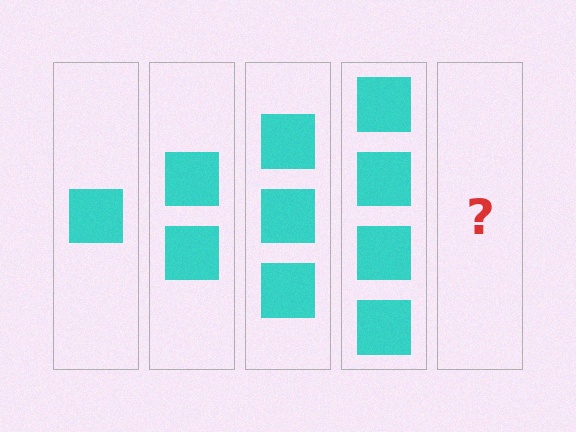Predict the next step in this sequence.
The next step is 5 squares.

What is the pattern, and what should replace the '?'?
The pattern is that each step adds one more square. The '?' should be 5 squares.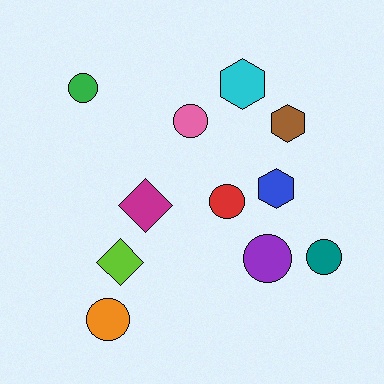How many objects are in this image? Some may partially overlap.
There are 11 objects.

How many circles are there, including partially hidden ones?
There are 6 circles.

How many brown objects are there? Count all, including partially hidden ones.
There is 1 brown object.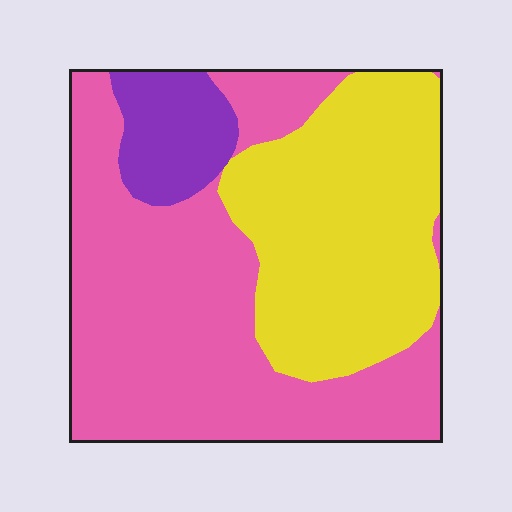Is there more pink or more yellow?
Pink.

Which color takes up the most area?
Pink, at roughly 55%.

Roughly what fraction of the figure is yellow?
Yellow takes up about three eighths (3/8) of the figure.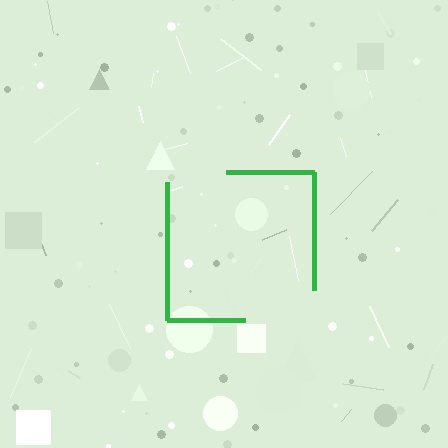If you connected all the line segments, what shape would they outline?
They would outline a square.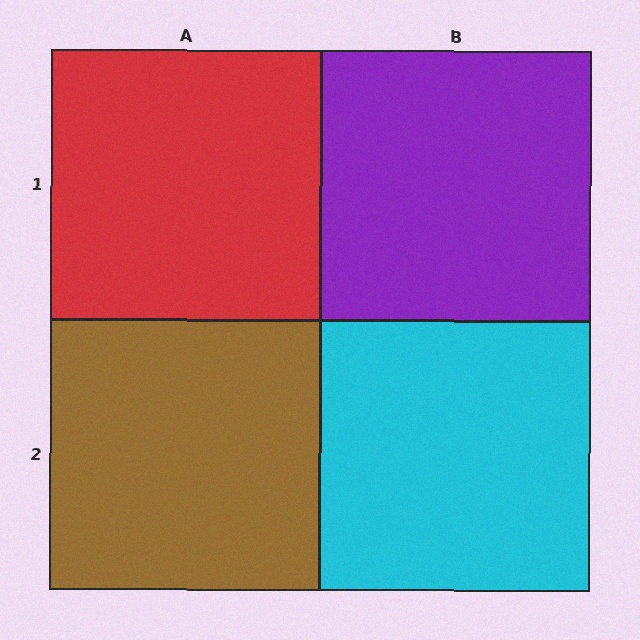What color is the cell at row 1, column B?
Purple.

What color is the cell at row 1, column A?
Red.